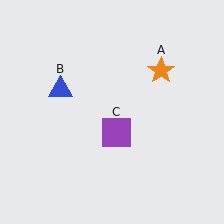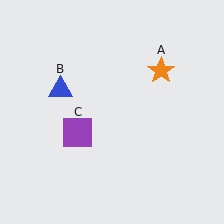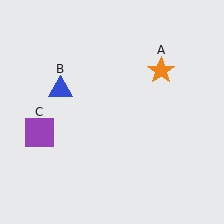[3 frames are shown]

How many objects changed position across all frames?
1 object changed position: purple square (object C).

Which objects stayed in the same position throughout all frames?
Orange star (object A) and blue triangle (object B) remained stationary.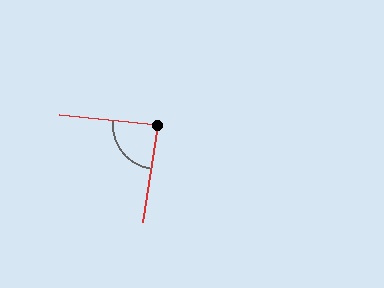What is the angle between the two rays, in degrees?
Approximately 87 degrees.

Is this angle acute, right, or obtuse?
It is approximately a right angle.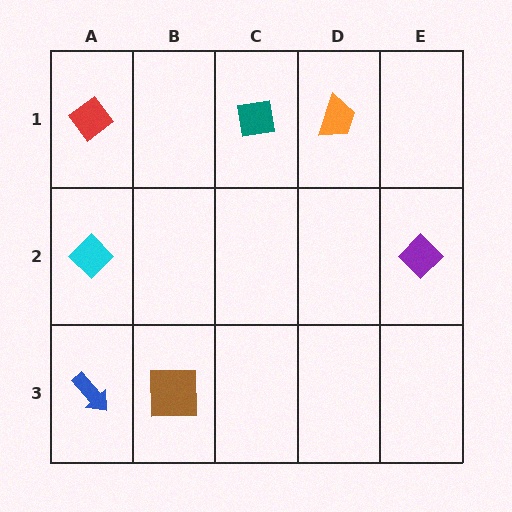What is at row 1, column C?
A teal square.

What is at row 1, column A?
A red diamond.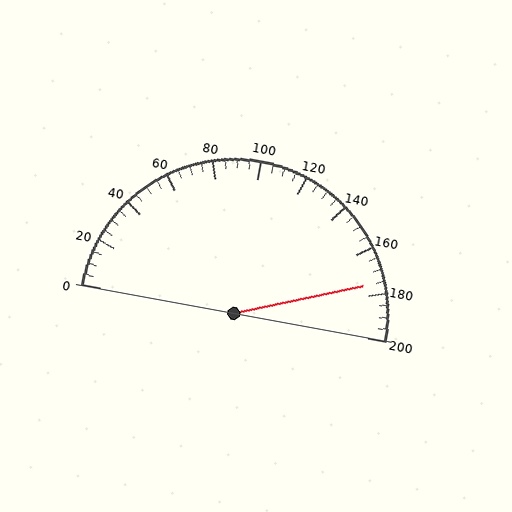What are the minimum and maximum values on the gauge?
The gauge ranges from 0 to 200.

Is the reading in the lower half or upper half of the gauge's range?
The reading is in the upper half of the range (0 to 200).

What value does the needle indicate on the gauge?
The needle indicates approximately 175.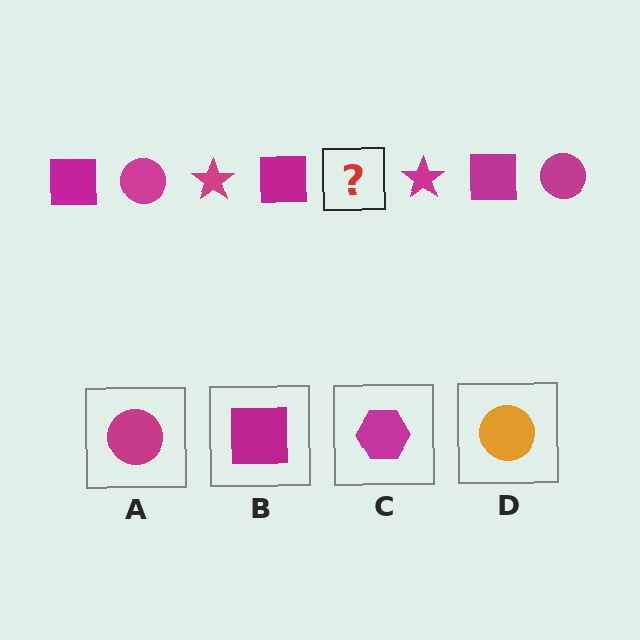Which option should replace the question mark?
Option A.